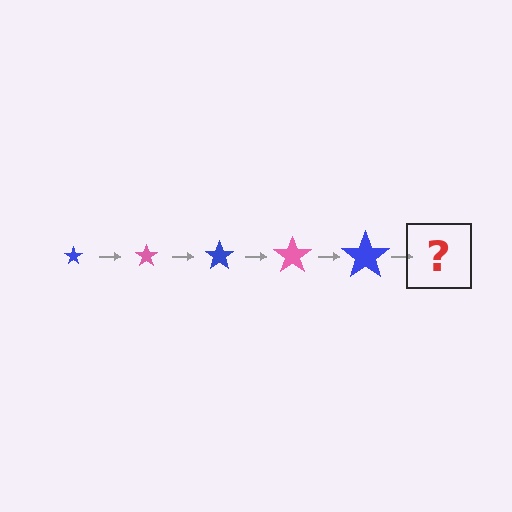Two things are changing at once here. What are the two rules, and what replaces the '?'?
The two rules are that the star grows larger each step and the color cycles through blue and pink. The '?' should be a pink star, larger than the previous one.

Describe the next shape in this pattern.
It should be a pink star, larger than the previous one.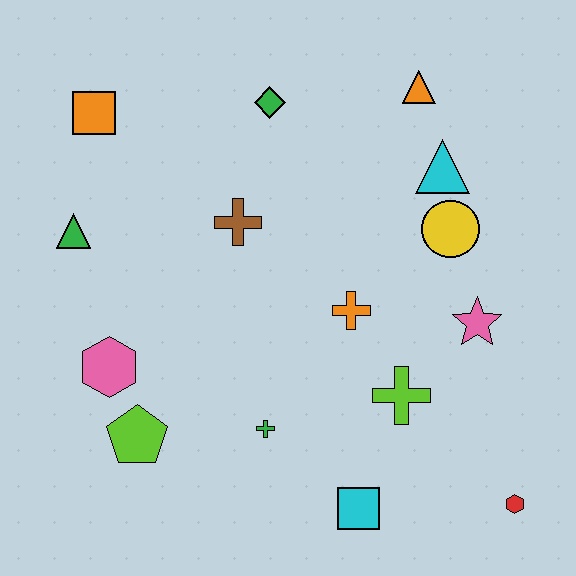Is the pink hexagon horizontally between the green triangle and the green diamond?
Yes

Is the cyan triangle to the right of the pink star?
No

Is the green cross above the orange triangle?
No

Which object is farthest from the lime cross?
The orange square is farthest from the lime cross.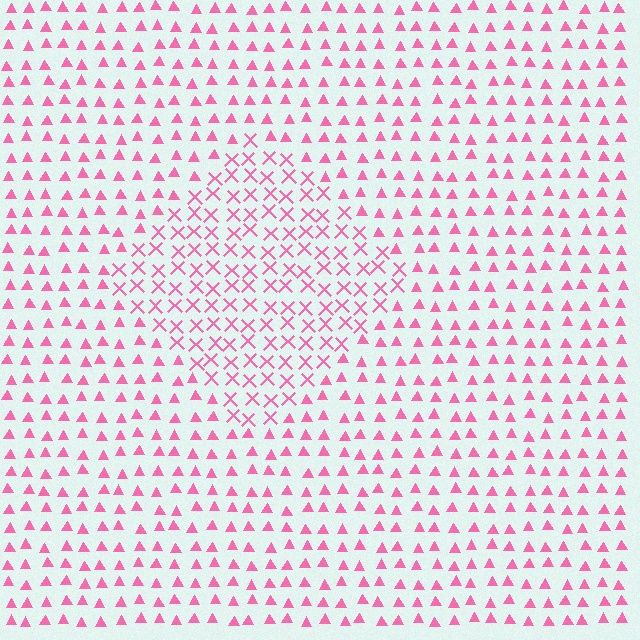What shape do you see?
I see a diamond.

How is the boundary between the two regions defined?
The boundary is defined by a change in element shape: X marks inside vs. triangles outside. All elements share the same color and spacing.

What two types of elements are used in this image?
The image uses X marks inside the diamond region and triangles outside it.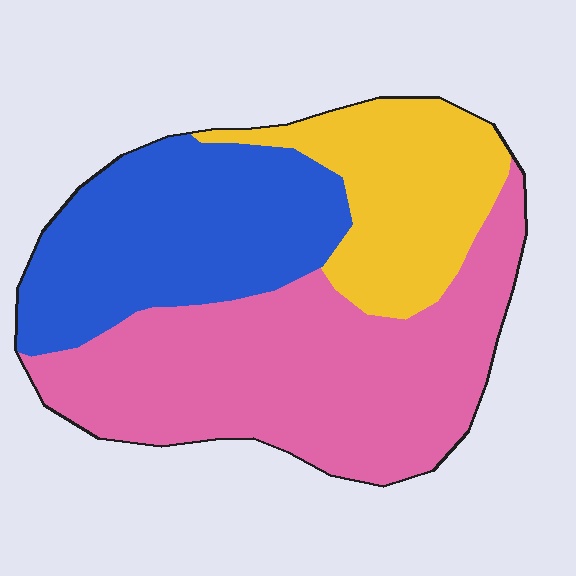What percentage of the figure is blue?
Blue covers 31% of the figure.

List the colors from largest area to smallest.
From largest to smallest: pink, blue, yellow.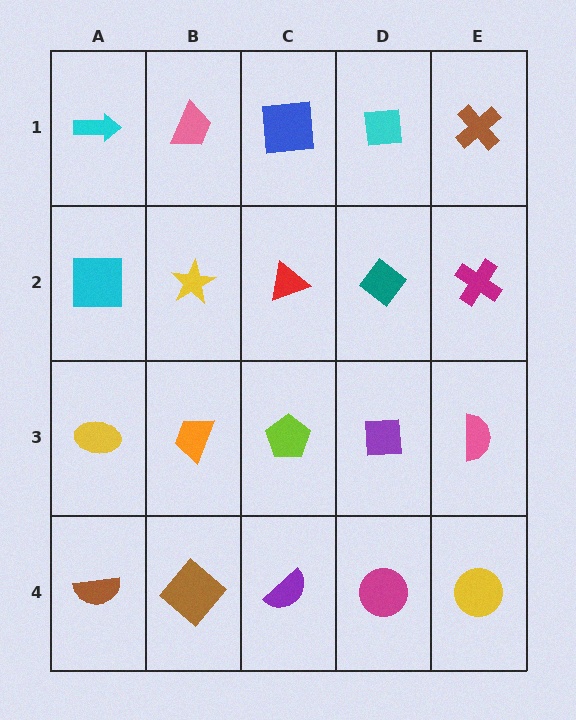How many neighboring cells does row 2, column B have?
4.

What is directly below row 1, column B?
A yellow star.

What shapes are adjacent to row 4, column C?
A lime pentagon (row 3, column C), a brown diamond (row 4, column B), a magenta circle (row 4, column D).